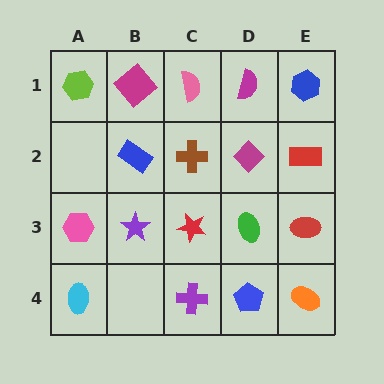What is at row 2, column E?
A red rectangle.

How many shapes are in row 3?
5 shapes.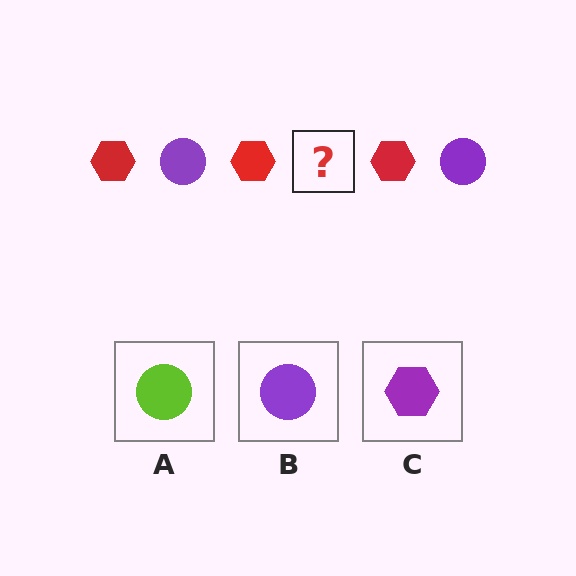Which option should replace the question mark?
Option B.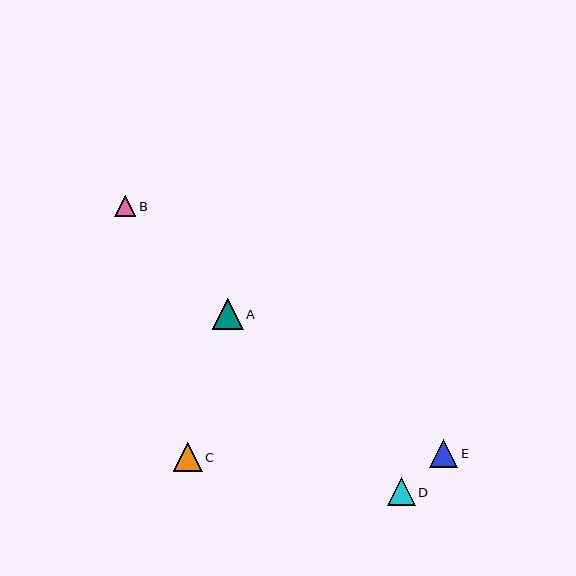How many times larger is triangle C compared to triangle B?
Triangle C is approximately 1.4 times the size of triangle B.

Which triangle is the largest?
Triangle A is the largest with a size of approximately 30 pixels.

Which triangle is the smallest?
Triangle B is the smallest with a size of approximately 21 pixels.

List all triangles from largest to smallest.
From largest to smallest: A, C, D, E, B.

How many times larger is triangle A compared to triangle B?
Triangle A is approximately 1.5 times the size of triangle B.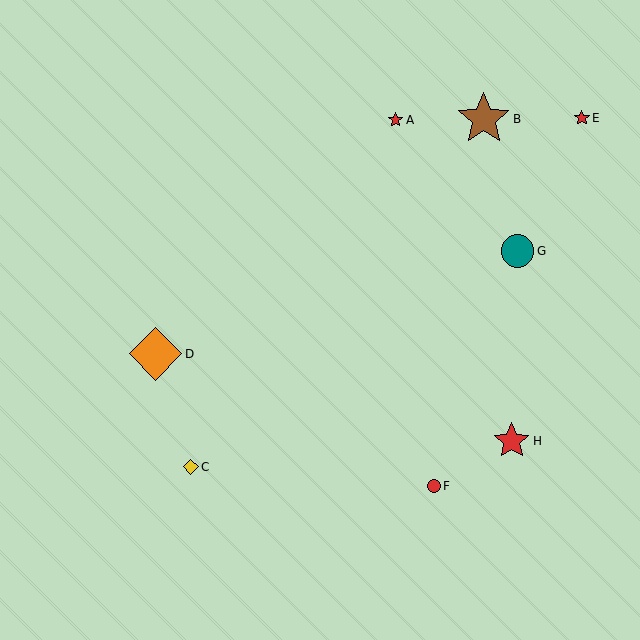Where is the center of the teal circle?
The center of the teal circle is at (518, 251).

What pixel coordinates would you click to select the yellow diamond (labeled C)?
Click at (191, 467) to select the yellow diamond C.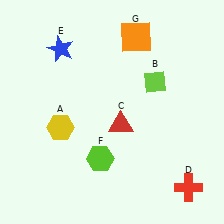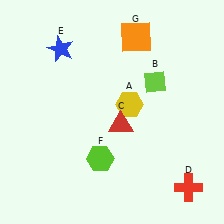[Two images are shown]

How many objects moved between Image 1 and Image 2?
1 object moved between the two images.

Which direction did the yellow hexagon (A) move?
The yellow hexagon (A) moved right.